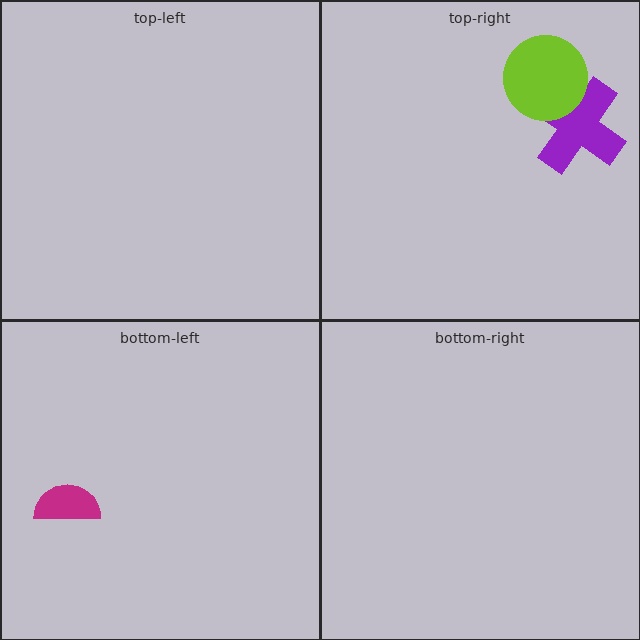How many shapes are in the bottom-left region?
1.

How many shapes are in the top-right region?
2.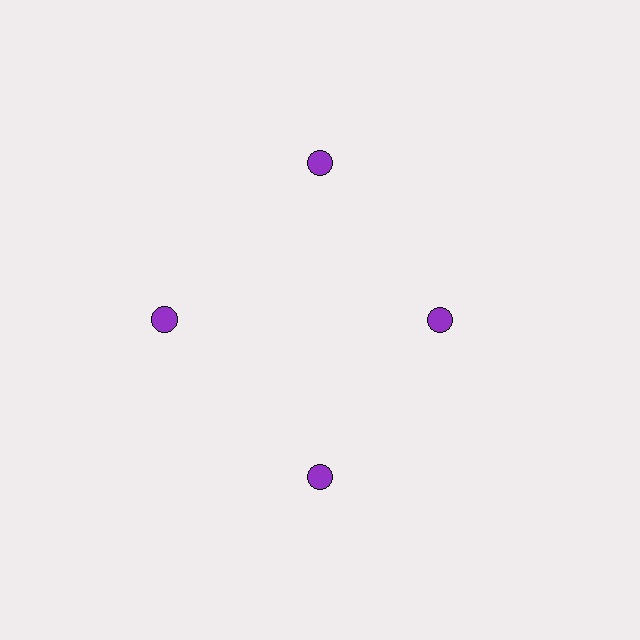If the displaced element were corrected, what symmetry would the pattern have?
It would have 4-fold rotational symmetry — the pattern would map onto itself every 90 degrees.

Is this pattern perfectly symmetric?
No. The 4 purple circles are arranged in a ring, but one element near the 3 o'clock position is pulled inward toward the center, breaking the 4-fold rotational symmetry.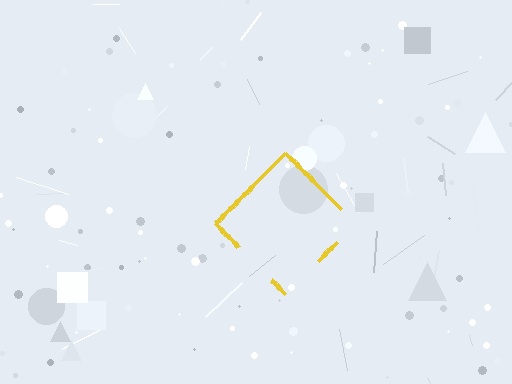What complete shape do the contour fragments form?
The contour fragments form a diamond.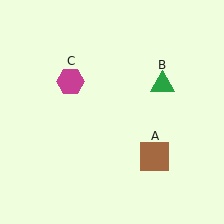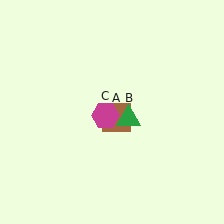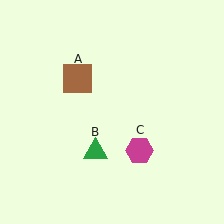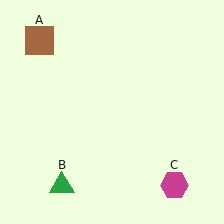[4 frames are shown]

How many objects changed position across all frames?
3 objects changed position: brown square (object A), green triangle (object B), magenta hexagon (object C).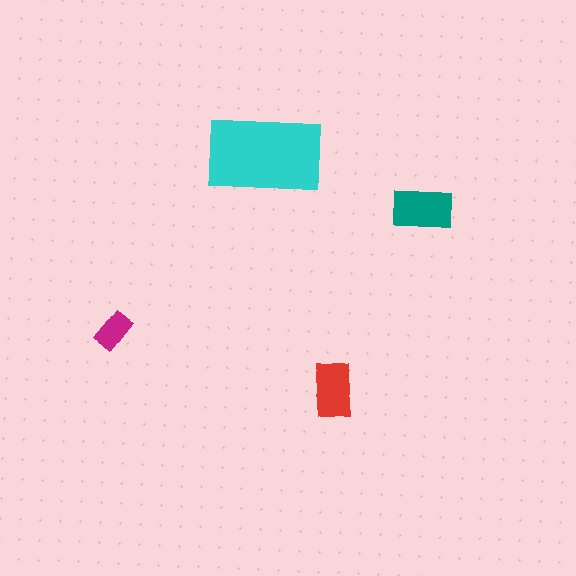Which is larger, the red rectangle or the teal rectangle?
The teal one.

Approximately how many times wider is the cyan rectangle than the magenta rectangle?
About 3 times wider.